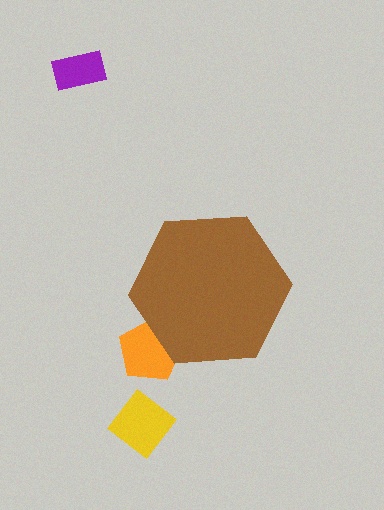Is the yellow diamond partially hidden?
No, the yellow diamond is fully visible.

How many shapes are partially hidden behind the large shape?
1 shape is partially hidden.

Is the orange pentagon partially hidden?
Yes, the orange pentagon is partially hidden behind the brown hexagon.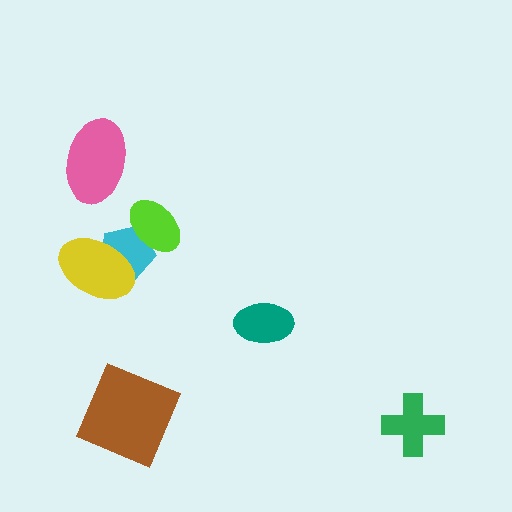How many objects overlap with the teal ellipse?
0 objects overlap with the teal ellipse.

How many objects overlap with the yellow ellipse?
1 object overlaps with the yellow ellipse.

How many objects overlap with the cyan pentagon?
2 objects overlap with the cyan pentagon.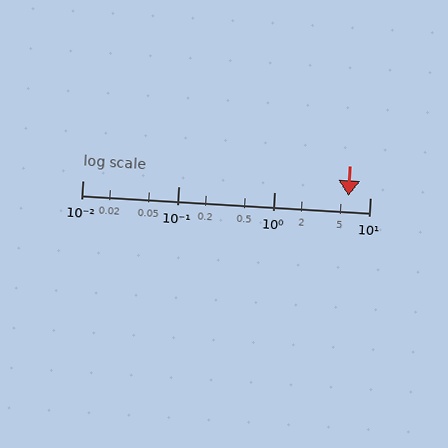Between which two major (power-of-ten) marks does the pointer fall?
The pointer is between 1 and 10.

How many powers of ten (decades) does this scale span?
The scale spans 3 decades, from 0.01 to 10.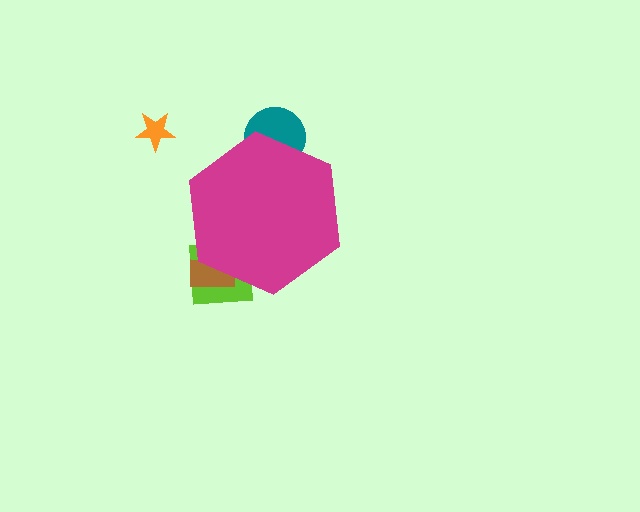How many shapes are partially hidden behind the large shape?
3 shapes are partially hidden.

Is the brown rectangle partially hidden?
Yes, the brown rectangle is partially hidden behind the magenta hexagon.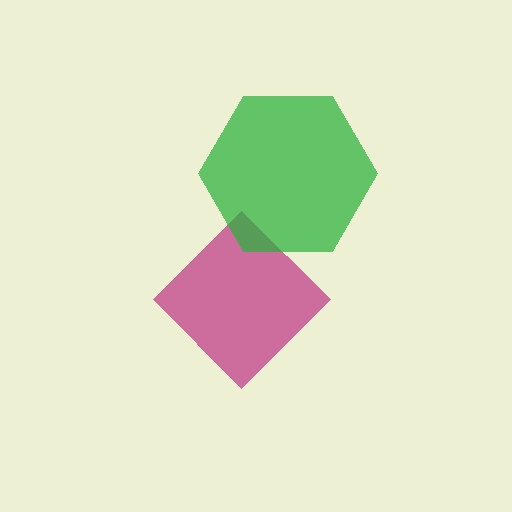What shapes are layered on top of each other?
The layered shapes are: a magenta diamond, a green hexagon.